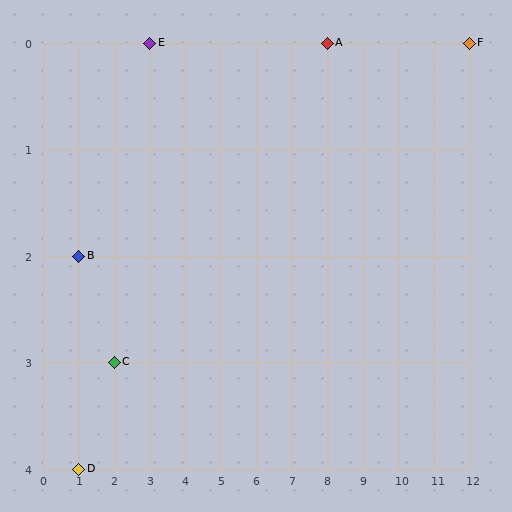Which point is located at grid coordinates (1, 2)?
Point B is at (1, 2).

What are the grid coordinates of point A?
Point A is at grid coordinates (8, 0).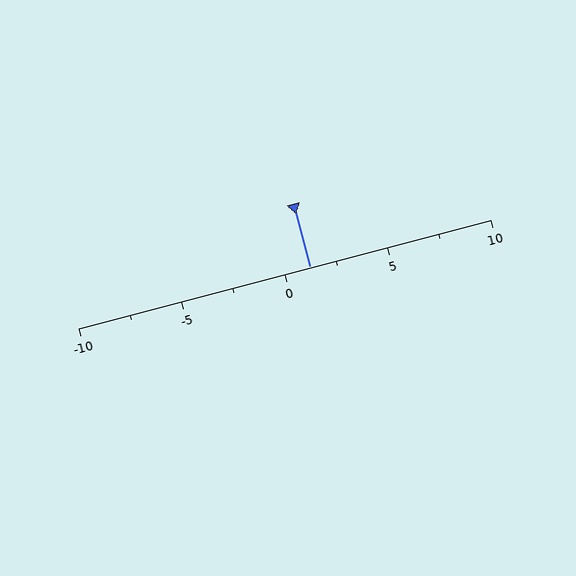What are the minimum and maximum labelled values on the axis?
The axis runs from -10 to 10.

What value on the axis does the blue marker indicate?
The marker indicates approximately 1.2.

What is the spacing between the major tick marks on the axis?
The major ticks are spaced 5 apart.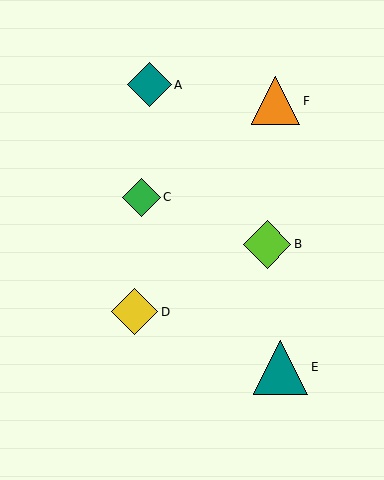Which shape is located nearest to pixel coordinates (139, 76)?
The teal diamond (labeled A) at (149, 85) is nearest to that location.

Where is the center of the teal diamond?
The center of the teal diamond is at (149, 85).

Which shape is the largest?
The teal triangle (labeled E) is the largest.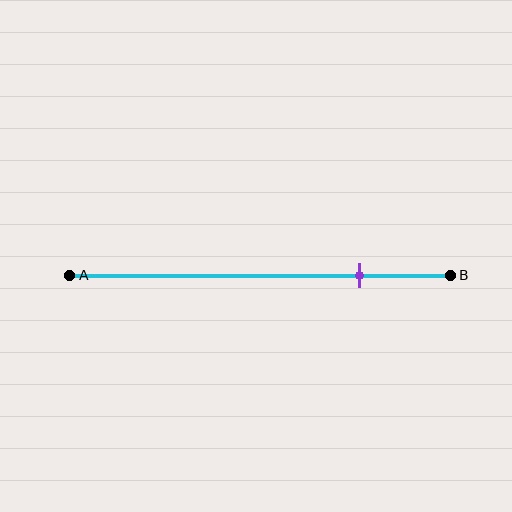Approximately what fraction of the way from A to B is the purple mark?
The purple mark is approximately 75% of the way from A to B.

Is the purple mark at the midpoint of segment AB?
No, the mark is at about 75% from A, not at the 50% midpoint.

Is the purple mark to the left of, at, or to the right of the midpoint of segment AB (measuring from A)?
The purple mark is to the right of the midpoint of segment AB.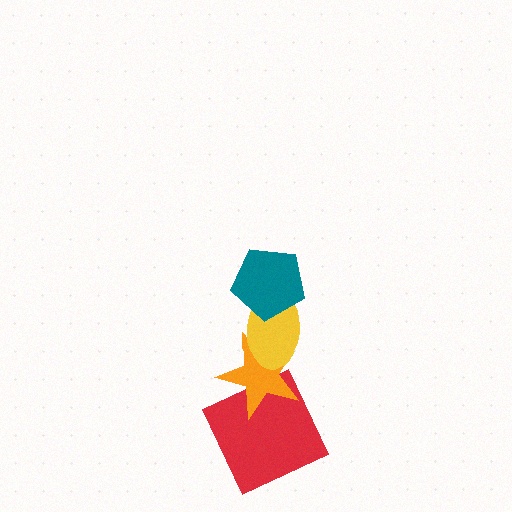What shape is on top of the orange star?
The yellow ellipse is on top of the orange star.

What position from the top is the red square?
The red square is 4th from the top.